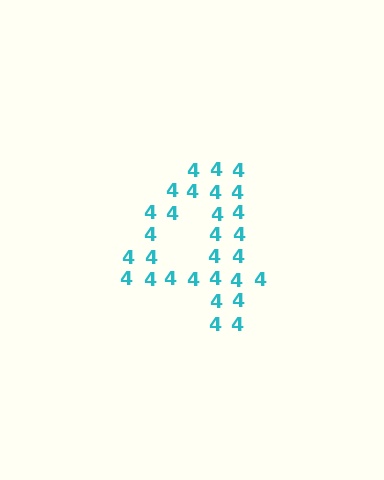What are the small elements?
The small elements are digit 4's.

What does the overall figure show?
The overall figure shows the digit 4.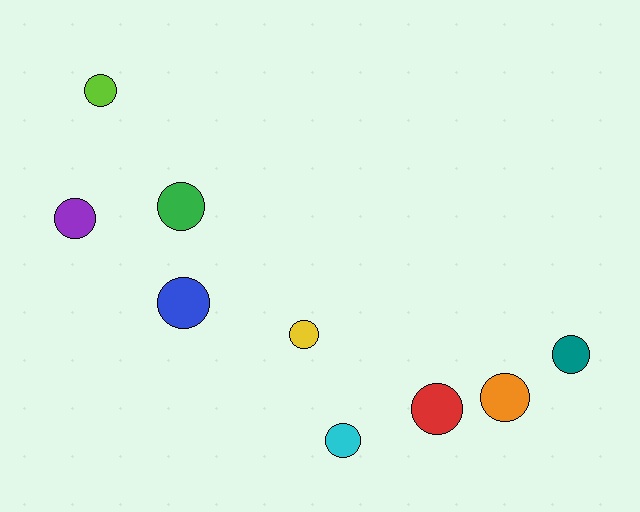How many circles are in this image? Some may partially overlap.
There are 9 circles.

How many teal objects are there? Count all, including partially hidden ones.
There is 1 teal object.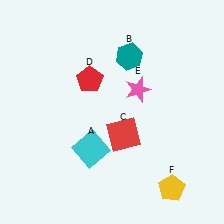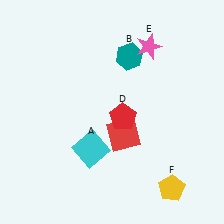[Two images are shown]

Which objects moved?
The objects that moved are: the red pentagon (D), the pink star (E).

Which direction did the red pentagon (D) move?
The red pentagon (D) moved down.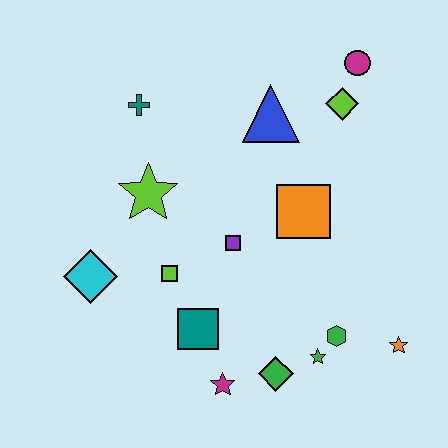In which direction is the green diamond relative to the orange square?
The green diamond is below the orange square.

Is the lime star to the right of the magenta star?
No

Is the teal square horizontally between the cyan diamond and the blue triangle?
Yes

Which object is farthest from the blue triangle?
The magenta star is farthest from the blue triangle.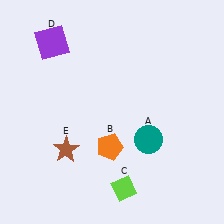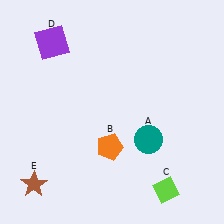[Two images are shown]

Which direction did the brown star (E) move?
The brown star (E) moved down.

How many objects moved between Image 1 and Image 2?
2 objects moved between the two images.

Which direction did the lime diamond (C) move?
The lime diamond (C) moved right.